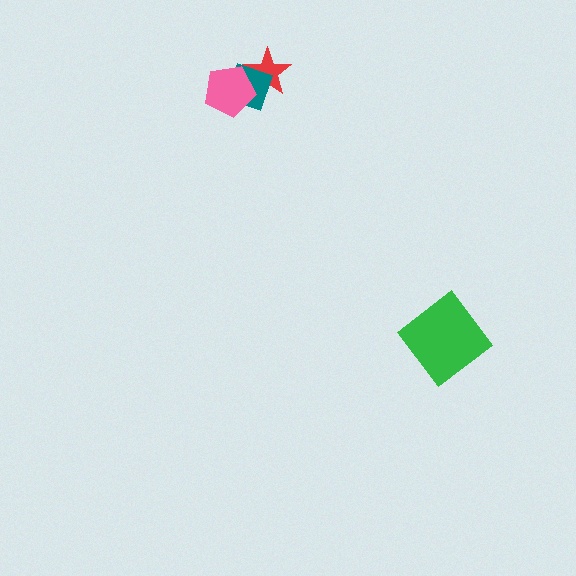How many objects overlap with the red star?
2 objects overlap with the red star.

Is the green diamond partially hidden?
No, no other shape covers it.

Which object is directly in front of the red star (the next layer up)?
The teal diamond is directly in front of the red star.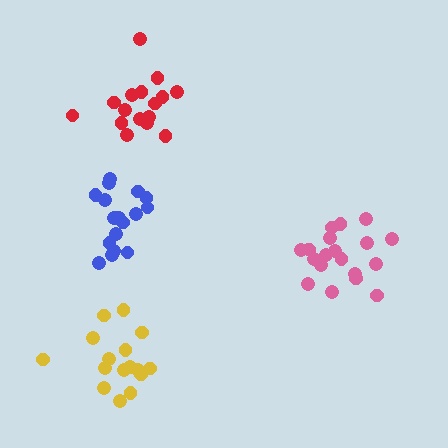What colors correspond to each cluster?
The clusters are colored: blue, yellow, red, pink.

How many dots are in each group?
Group 1: 18 dots, Group 2: 16 dots, Group 3: 16 dots, Group 4: 19 dots (69 total).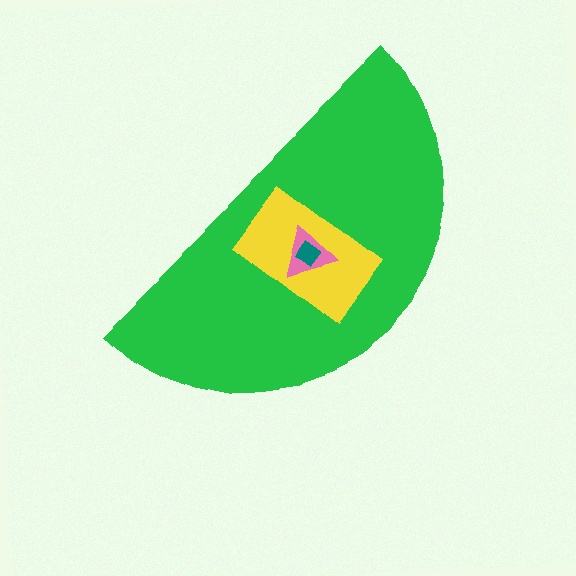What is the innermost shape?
The teal diamond.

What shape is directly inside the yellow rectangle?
The pink triangle.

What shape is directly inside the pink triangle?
The teal diamond.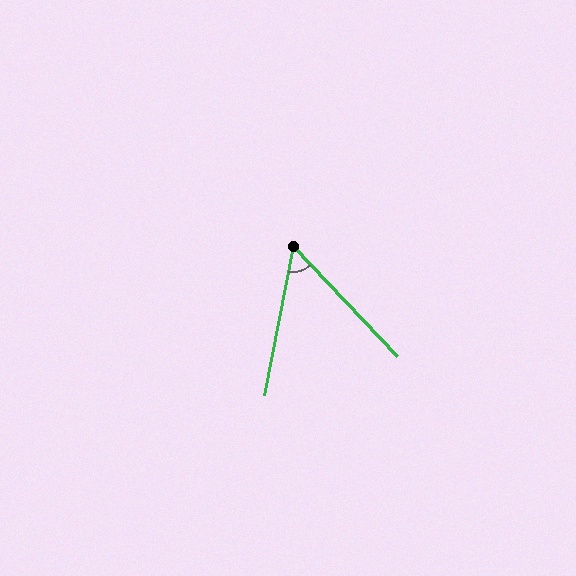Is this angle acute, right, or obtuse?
It is acute.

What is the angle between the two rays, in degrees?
Approximately 55 degrees.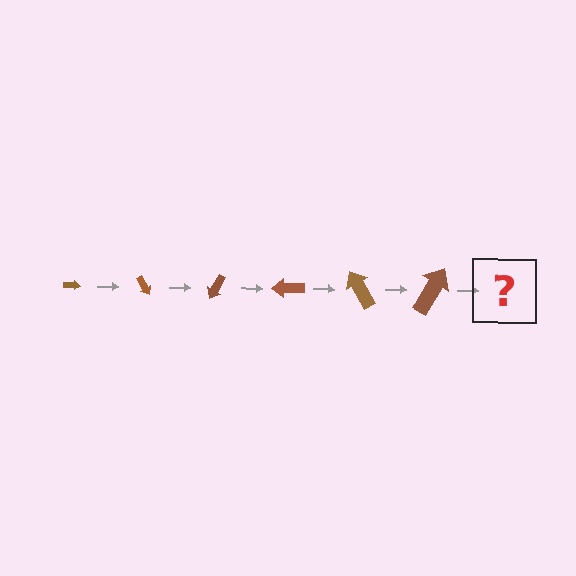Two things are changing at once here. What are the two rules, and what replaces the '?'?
The two rules are that the arrow grows larger each step and it rotates 60 degrees each step. The '?' should be an arrow, larger than the previous one and rotated 360 degrees from the start.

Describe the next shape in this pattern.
It should be an arrow, larger than the previous one and rotated 360 degrees from the start.